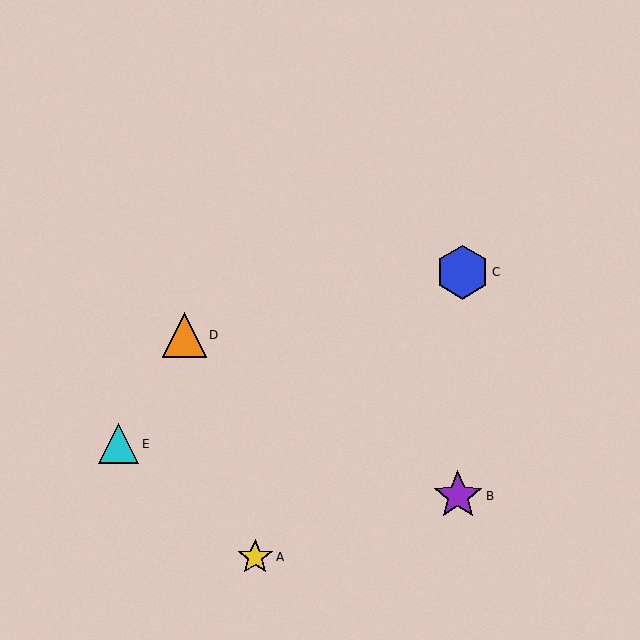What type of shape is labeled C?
Shape C is a blue hexagon.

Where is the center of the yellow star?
The center of the yellow star is at (255, 557).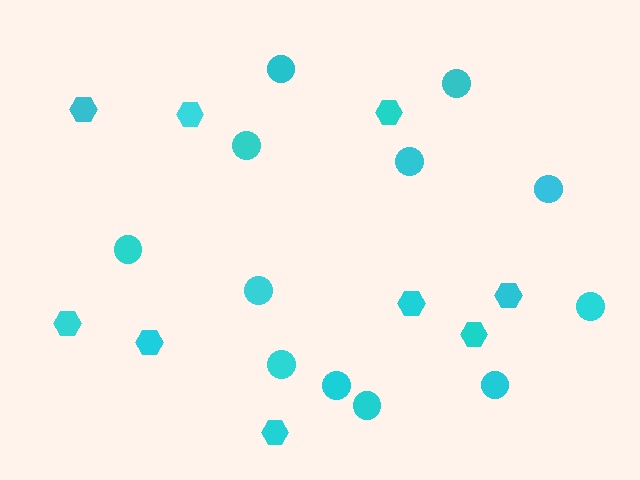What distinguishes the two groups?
There are 2 groups: one group of circles (12) and one group of hexagons (9).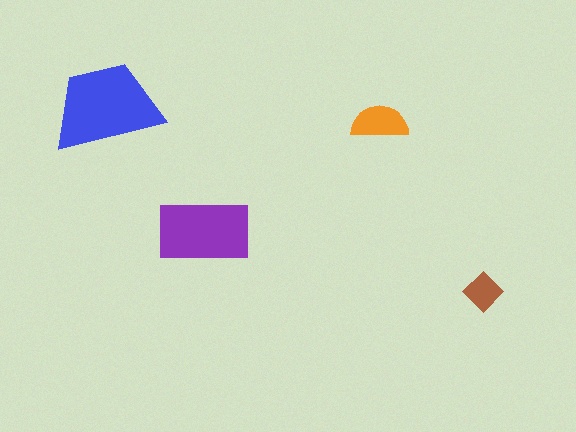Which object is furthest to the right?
The brown diamond is rightmost.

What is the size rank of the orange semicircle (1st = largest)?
3rd.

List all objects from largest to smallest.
The blue trapezoid, the purple rectangle, the orange semicircle, the brown diamond.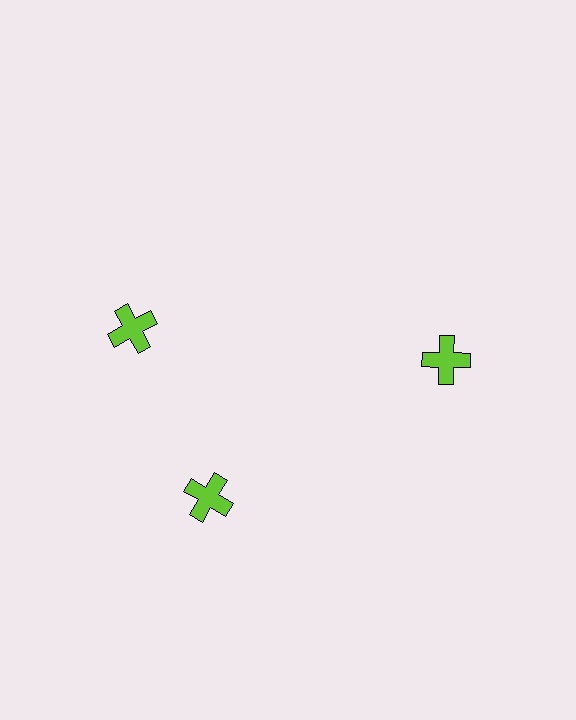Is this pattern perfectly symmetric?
No. The 3 lime crosses are arranged in a ring, but one element near the 11 o'clock position is rotated out of alignment along the ring, breaking the 3-fold rotational symmetry.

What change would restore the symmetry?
The symmetry would be restored by rotating it back into even spacing with its neighbors so that all 3 crosses sit at equal angles and equal distance from the center.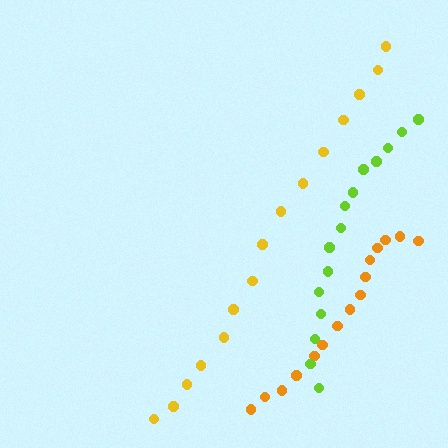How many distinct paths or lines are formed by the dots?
There are 3 distinct paths.